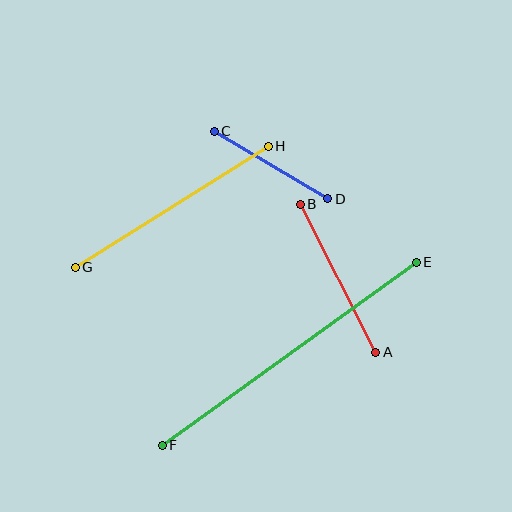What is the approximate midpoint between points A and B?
The midpoint is at approximately (338, 278) pixels.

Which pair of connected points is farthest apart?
Points E and F are farthest apart.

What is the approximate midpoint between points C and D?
The midpoint is at approximately (271, 165) pixels.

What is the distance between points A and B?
The distance is approximately 166 pixels.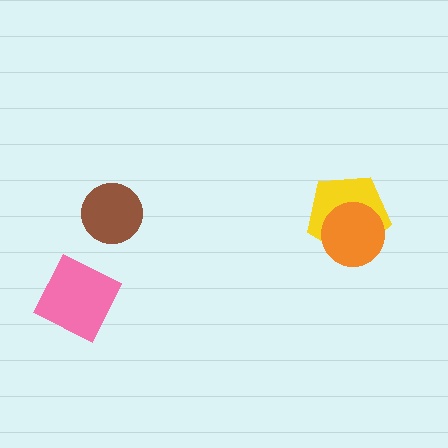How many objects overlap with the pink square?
0 objects overlap with the pink square.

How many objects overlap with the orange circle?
1 object overlaps with the orange circle.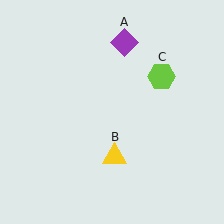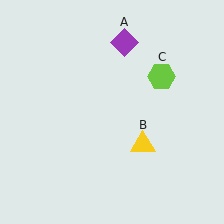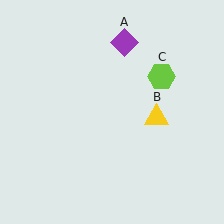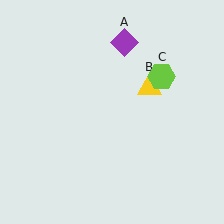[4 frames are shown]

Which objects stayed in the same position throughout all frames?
Purple diamond (object A) and lime hexagon (object C) remained stationary.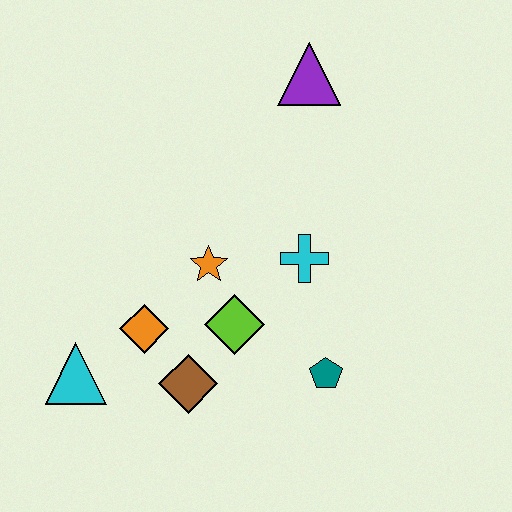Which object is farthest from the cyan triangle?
The purple triangle is farthest from the cyan triangle.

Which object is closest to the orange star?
The lime diamond is closest to the orange star.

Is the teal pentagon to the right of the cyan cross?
Yes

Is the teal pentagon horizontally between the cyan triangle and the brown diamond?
No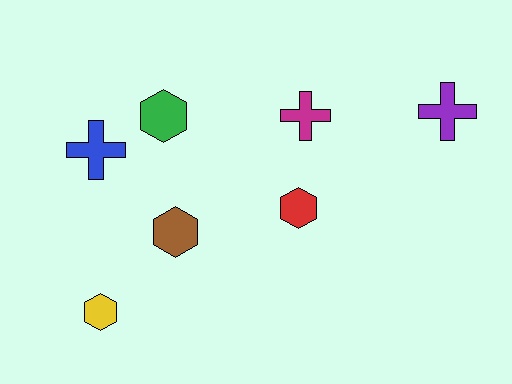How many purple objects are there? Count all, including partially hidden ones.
There is 1 purple object.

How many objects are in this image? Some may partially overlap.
There are 7 objects.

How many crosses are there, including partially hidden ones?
There are 3 crosses.